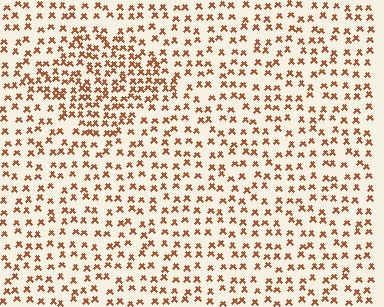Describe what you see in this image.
The image contains small brown elements arranged at two different densities. A diamond-shaped region is visible where the elements are more densely packed than the surrounding area.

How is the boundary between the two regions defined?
The boundary is defined by a change in element density (approximately 1.8x ratio). All elements are the same color, size, and shape.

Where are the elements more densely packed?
The elements are more densely packed inside the diamond boundary.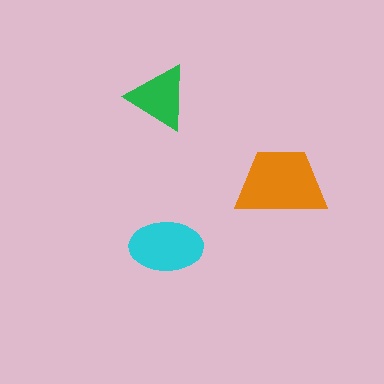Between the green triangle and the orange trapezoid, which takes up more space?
The orange trapezoid.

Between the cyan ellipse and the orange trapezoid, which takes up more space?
The orange trapezoid.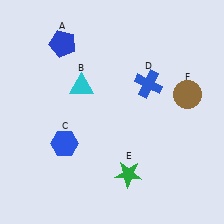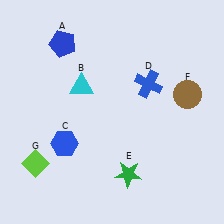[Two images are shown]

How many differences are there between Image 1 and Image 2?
There is 1 difference between the two images.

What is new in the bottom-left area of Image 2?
A lime diamond (G) was added in the bottom-left area of Image 2.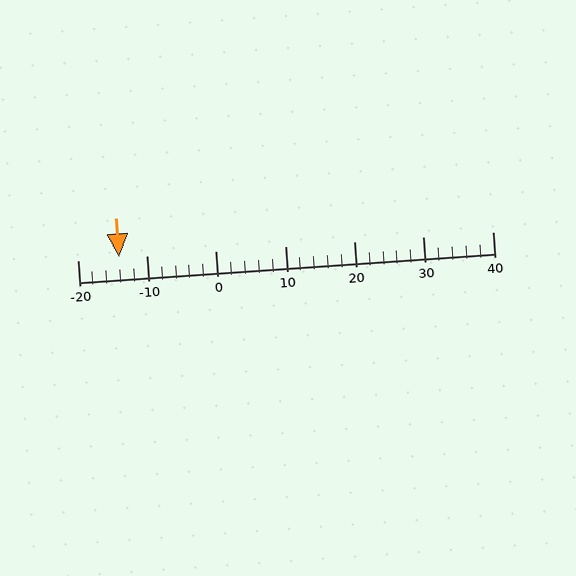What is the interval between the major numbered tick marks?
The major tick marks are spaced 10 units apart.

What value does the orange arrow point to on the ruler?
The orange arrow points to approximately -14.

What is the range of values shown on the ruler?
The ruler shows values from -20 to 40.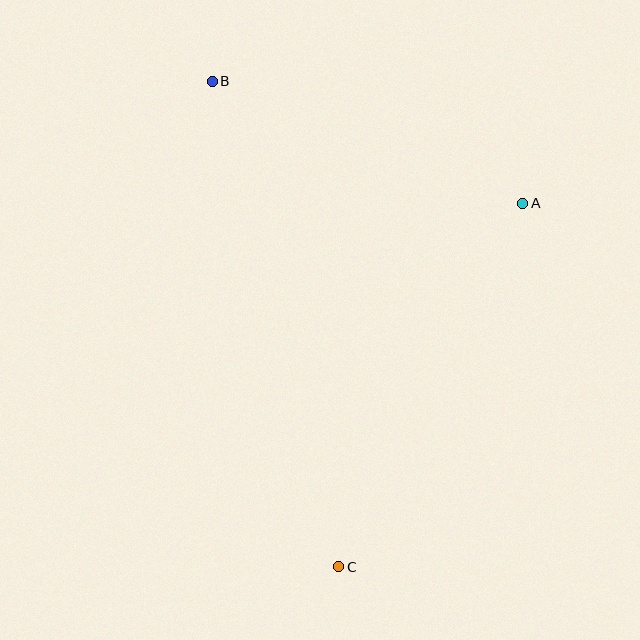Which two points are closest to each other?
Points A and B are closest to each other.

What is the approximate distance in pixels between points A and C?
The distance between A and C is approximately 407 pixels.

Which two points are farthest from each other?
Points B and C are farthest from each other.